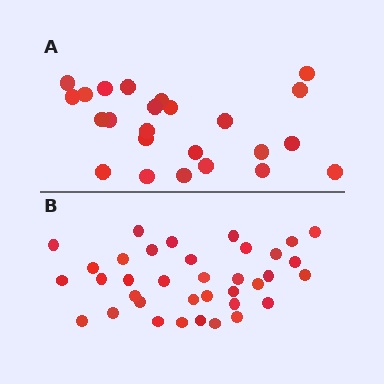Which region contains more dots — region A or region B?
Region B (the bottom region) has more dots.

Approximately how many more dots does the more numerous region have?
Region B has roughly 12 or so more dots than region A.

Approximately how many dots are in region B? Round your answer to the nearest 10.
About 40 dots. (The exact count is 36, which rounds to 40.)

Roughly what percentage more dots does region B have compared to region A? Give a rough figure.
About 50% more.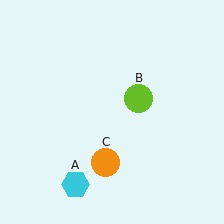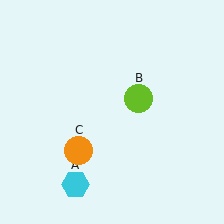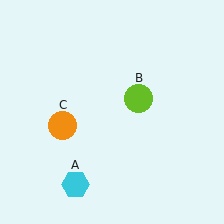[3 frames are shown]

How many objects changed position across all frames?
1 object changed position: orange circle (object C).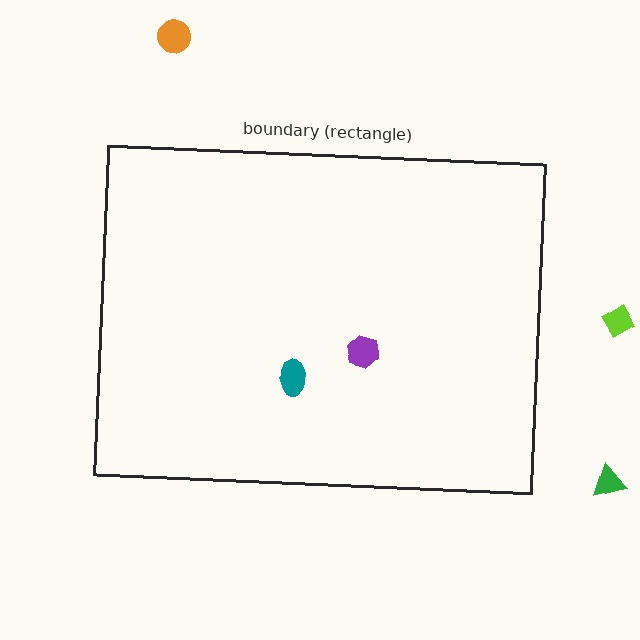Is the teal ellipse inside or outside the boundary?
Inside.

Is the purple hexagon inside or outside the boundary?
Inside.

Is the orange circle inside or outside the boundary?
Outside.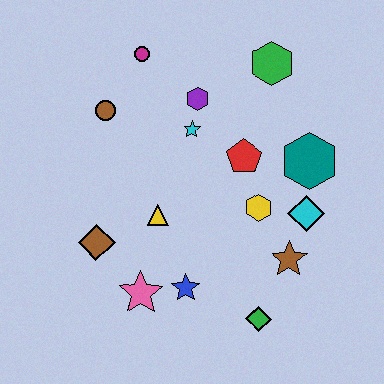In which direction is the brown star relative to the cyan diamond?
The brown star is below the cyan diamond.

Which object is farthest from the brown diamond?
The green hexagon is farthest from the brown diamond.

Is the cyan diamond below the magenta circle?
Yes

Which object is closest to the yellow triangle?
The brown diamond is closest to the yellow triangle.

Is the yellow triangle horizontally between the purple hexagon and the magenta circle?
Yes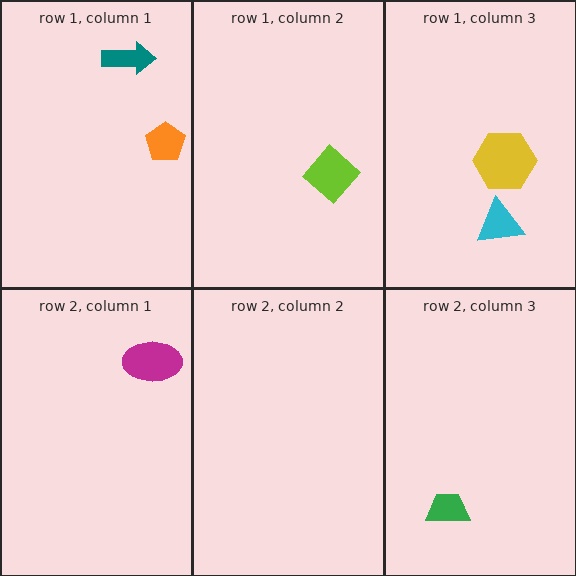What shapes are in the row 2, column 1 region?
The magenta ellipse.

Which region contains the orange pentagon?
The row 1, column 1 region.